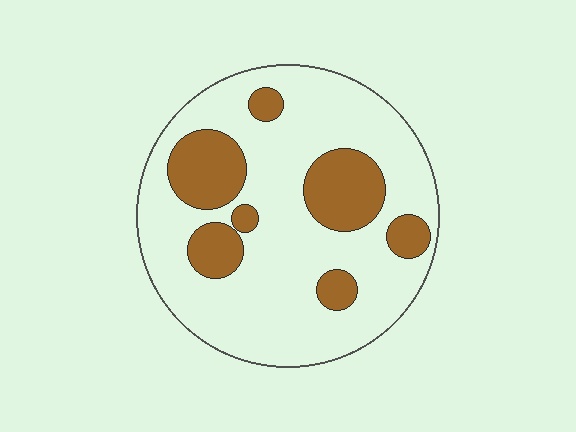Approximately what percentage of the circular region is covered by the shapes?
Approximately 25%.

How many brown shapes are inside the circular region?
7.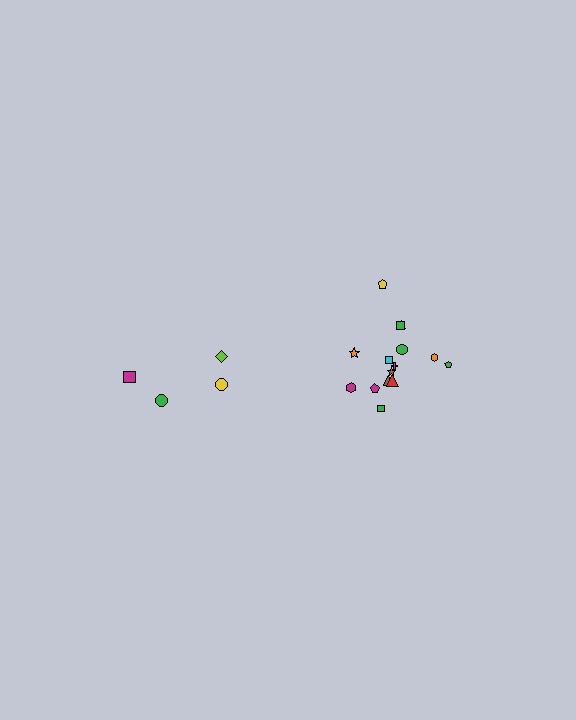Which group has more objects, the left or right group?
The right group.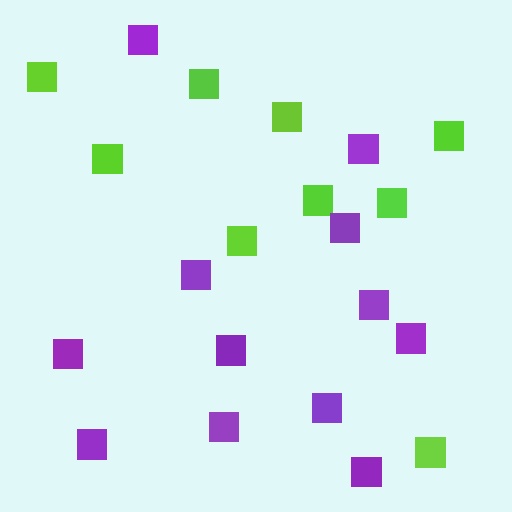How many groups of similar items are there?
There are 2 groups: one group of lime squares (9) and one group of purple squares (12).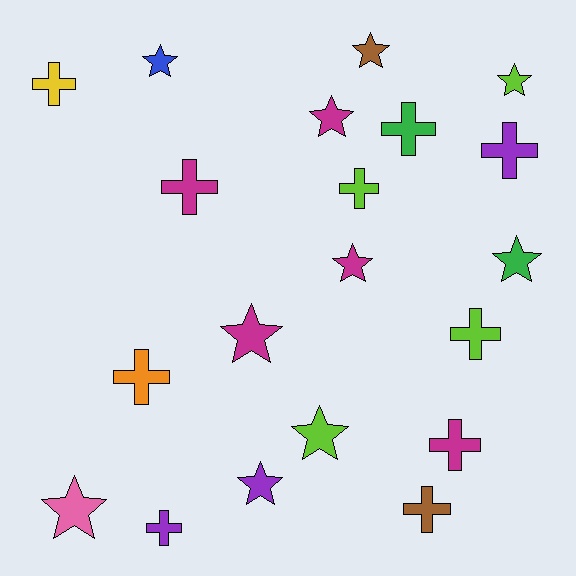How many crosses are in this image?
There are 10 crosses.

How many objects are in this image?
There are 20 objects.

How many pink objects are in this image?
There is 1 pink object.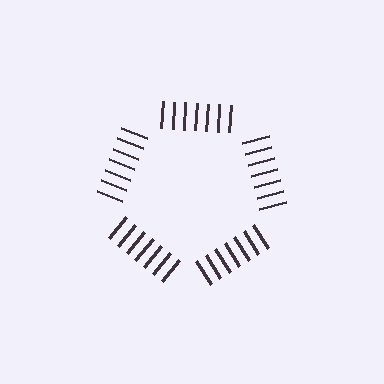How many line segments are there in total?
35 — 7 along each of the 5 edges.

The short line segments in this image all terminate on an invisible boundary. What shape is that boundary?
An illusory pentagon — the line segments terminate on its edges but no continuous stroke is drawn.